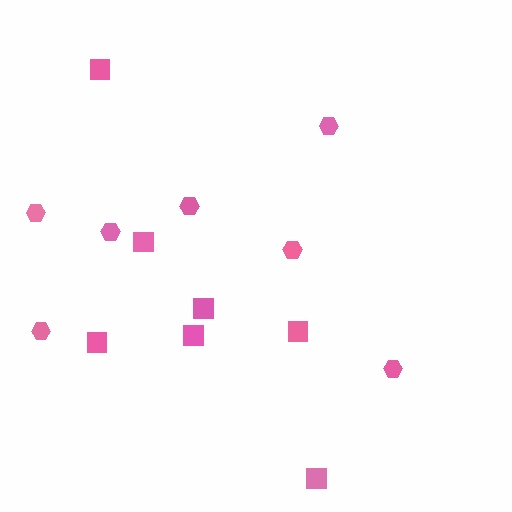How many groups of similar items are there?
There are 2 groups: one group of squares (7) and one group of hexagons (7).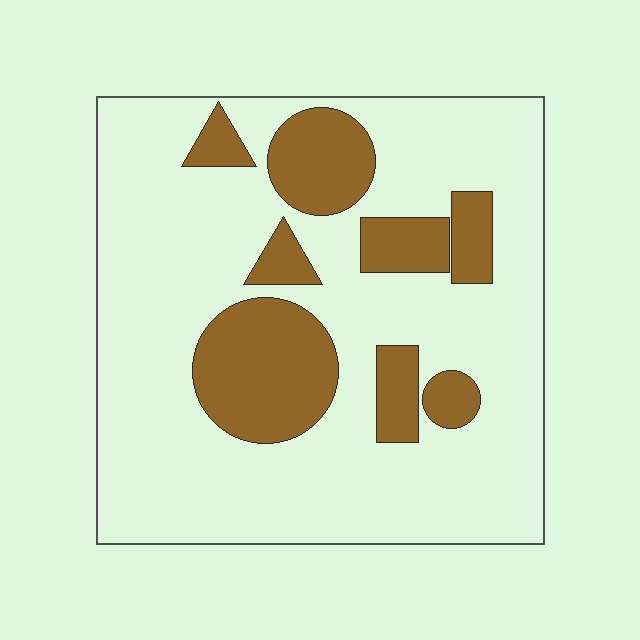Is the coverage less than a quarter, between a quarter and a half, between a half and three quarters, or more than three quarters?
Less than a quarter.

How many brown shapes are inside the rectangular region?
8.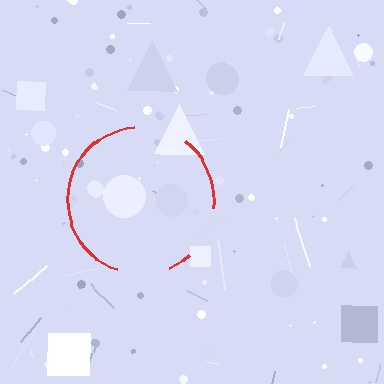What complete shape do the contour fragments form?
The contour fragments form a circle.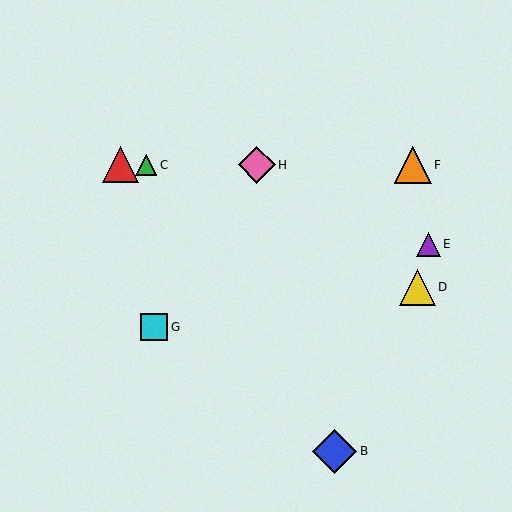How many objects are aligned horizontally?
4 objects (A, C, F, H) are aligned horizontally.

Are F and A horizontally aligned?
Yes, both are at y≈165.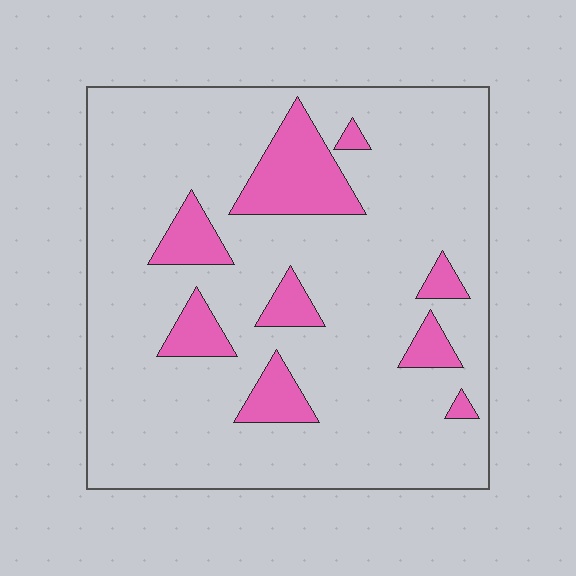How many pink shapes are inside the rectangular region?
9.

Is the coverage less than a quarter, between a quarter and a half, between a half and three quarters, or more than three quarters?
Less than a quarter.